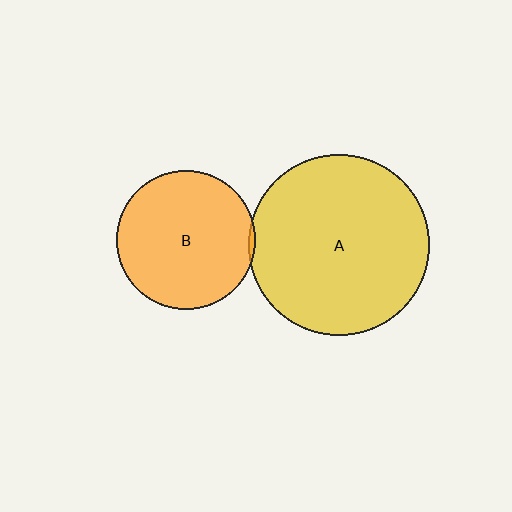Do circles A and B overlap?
Yes.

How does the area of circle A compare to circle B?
Approximately 1.7 times.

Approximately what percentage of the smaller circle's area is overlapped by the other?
Approximately 5%.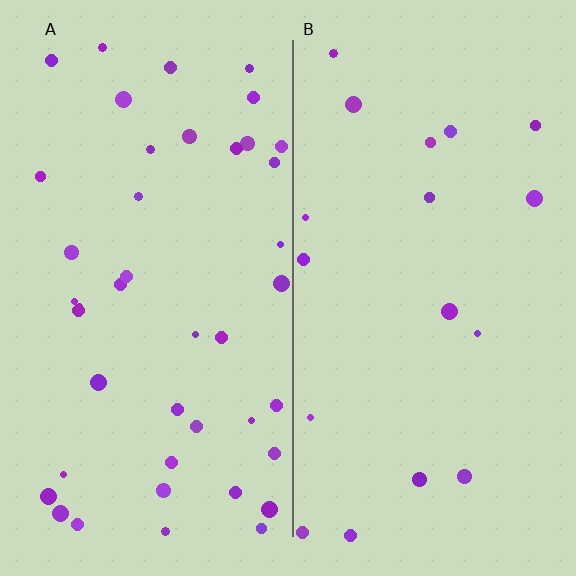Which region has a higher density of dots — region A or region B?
A (the left).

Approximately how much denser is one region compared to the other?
Approximately 2.4× — region A over region B.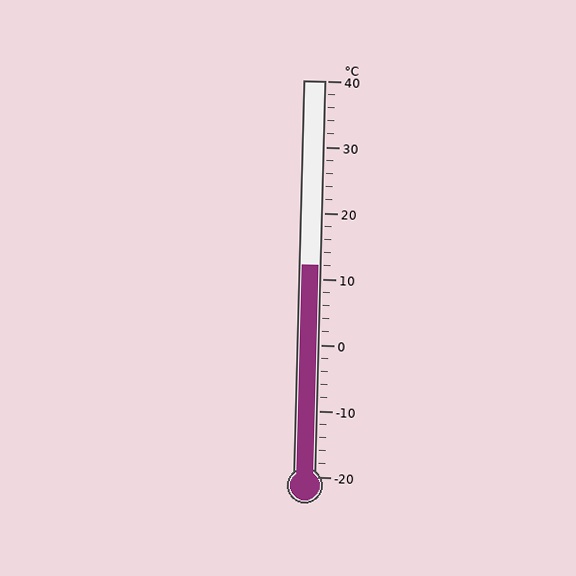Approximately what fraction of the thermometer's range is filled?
The thermometer is filled to approximately 55% of its range.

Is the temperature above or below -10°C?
The temperature is above -10°C.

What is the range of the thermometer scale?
The thermometer scale ranges from -20°C to 40°C.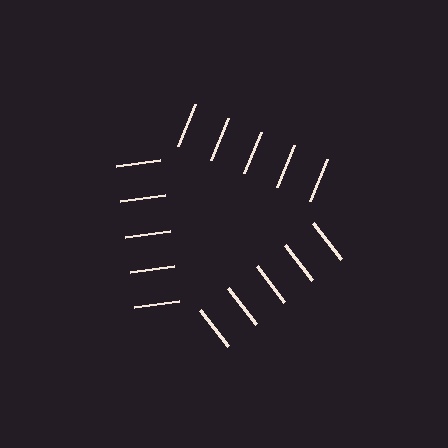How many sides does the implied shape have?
3 sides — the line-ends trace a triangle.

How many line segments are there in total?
15 — 5 along each of the 3 edges.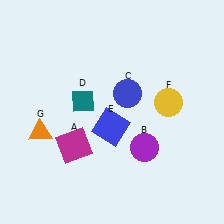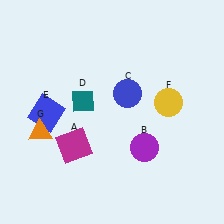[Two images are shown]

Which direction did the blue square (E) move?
The blue square (E) moved left.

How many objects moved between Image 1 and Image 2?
1 object moved between the two images.